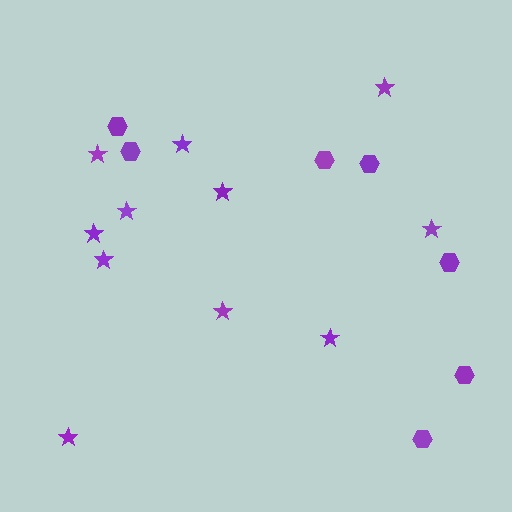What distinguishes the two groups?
There are 2 groups: one group of hexagons (7) and one group of stars (11).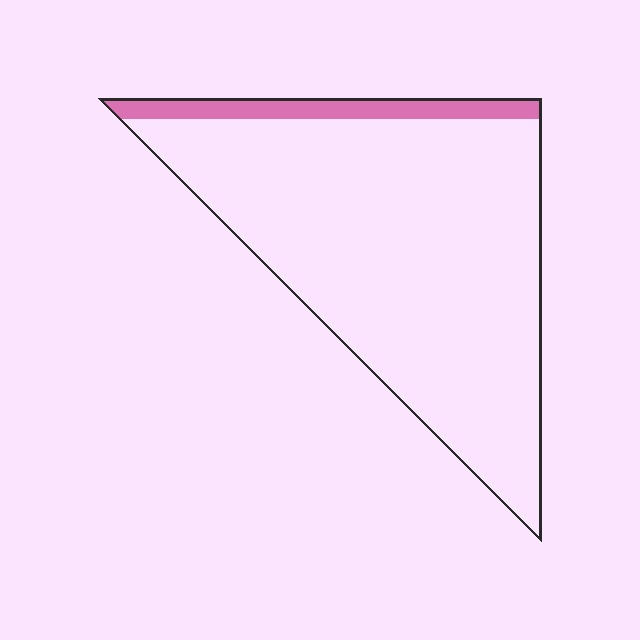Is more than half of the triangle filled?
No.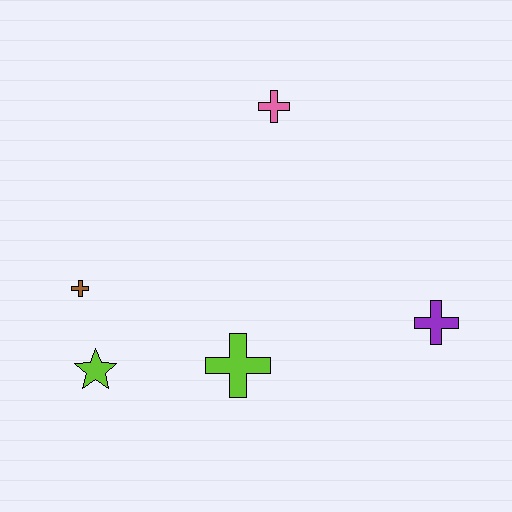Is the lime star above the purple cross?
No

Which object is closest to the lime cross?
The lime star is closest to the lime cross.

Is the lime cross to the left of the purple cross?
Yes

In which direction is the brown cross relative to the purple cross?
The brown cross is to the left of the purple cross.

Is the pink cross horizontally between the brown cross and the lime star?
No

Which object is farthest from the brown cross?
The purple cross is farthest from the brown cross.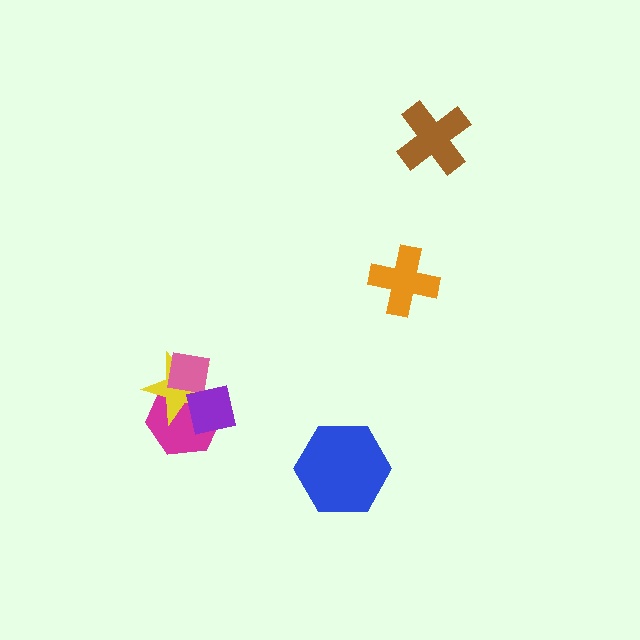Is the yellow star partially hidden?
Yes, it is partially covered by another shape.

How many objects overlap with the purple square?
3 objects overlap with the purple square.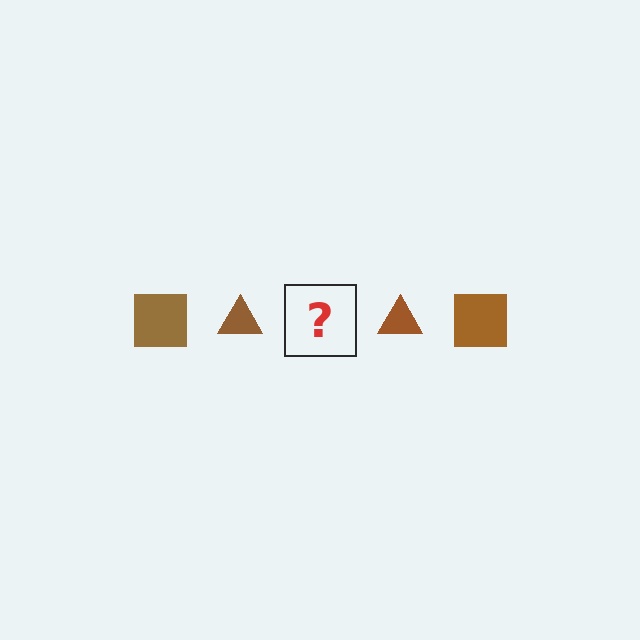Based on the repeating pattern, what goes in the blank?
The blank should be a brown square.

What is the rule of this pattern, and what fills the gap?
The rule is that the pattern cycles through square, triangle shapes in brown. The gap should be filled with a brown square.